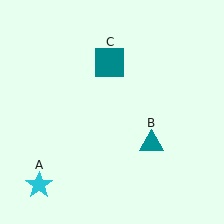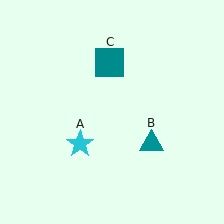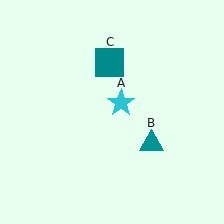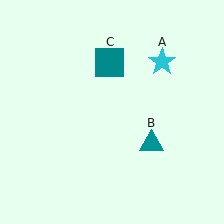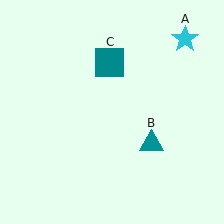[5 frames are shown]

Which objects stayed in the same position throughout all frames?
Teal triangle (object B) and teal square (object C) remained stationary.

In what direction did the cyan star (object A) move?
The cyan star (object A) moved up and to the right.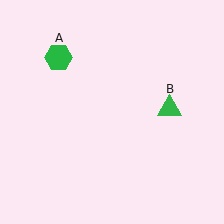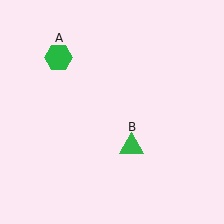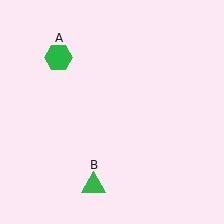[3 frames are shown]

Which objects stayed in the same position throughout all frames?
Green hexagon (object A) remained stationary.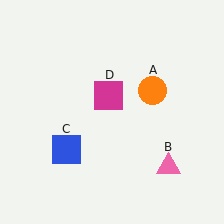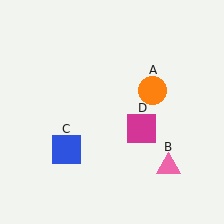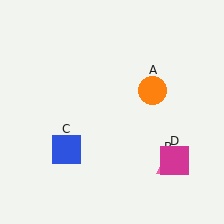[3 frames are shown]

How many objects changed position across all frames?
1 object changed position: magenta square (object D).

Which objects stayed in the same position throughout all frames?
Orange circle (object A) and pink triangle (object B) and blue square (object C) remained stationary.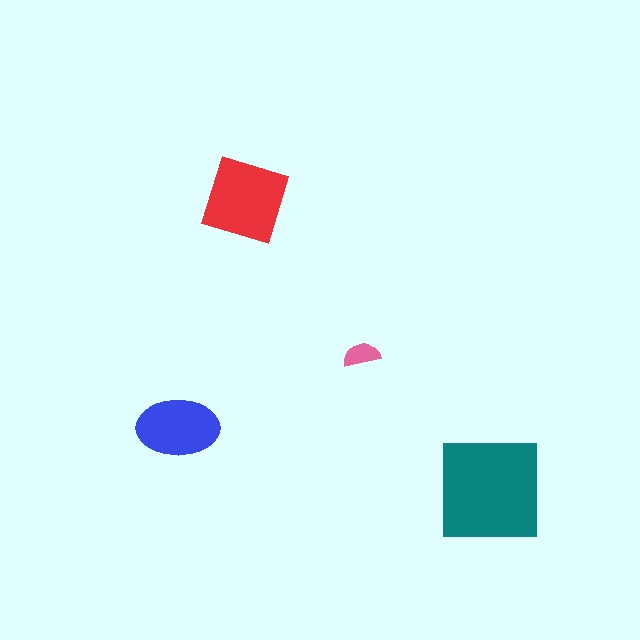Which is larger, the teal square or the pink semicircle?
The teal square.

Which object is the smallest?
The pink semicircle.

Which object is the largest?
The teal square.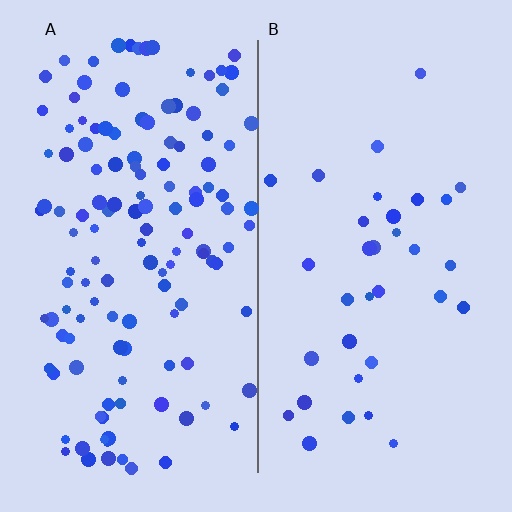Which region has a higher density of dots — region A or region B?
A (the left).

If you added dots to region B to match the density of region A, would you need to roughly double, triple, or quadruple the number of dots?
Approximately quadruple.